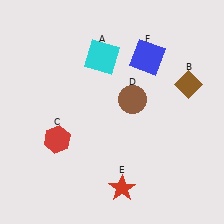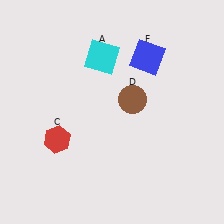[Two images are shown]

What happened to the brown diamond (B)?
The brown diamond (B) was removed in Image 2. It was in the top-right area of Image 1.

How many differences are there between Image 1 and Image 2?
There are 2 differences between the two images.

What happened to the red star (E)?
The red star (E) was removed in Image 2. It was in the bottom-right area of Image 1.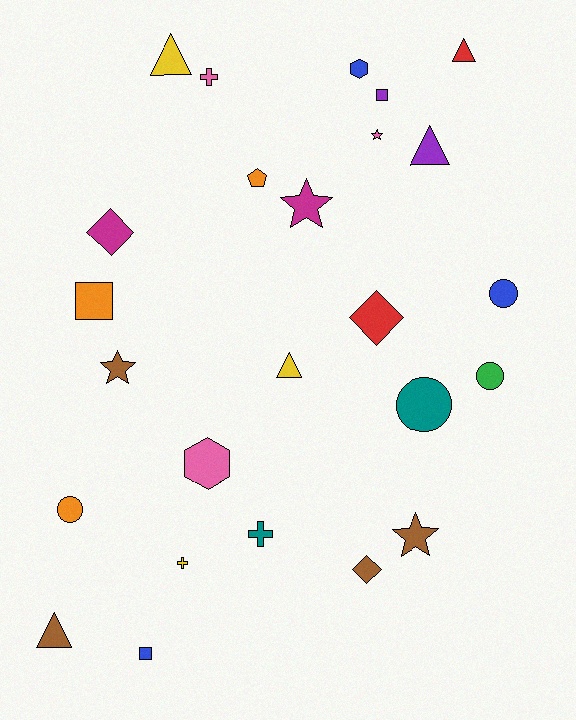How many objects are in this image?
There are 25 objects.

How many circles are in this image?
There are 4 circles.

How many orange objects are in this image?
There are 3 orange objects.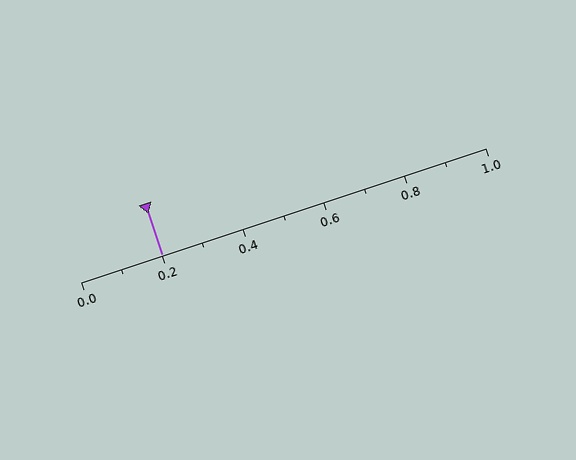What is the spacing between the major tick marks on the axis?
The major ticks are spaced 0.2 apart.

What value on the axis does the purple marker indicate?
The marker indicates approximately 0.2.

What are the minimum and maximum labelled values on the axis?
The axis runs from 0.0 to 1.0.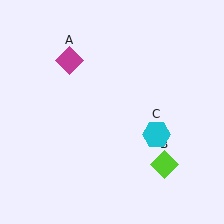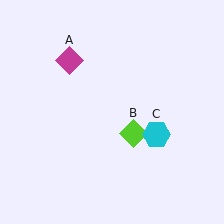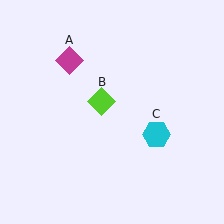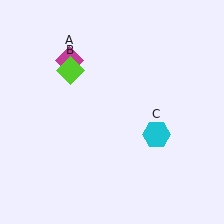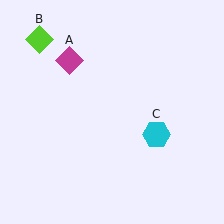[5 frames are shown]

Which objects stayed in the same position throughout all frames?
Magenta diamond (object A) and cyan hexagon (object C) remained stationary.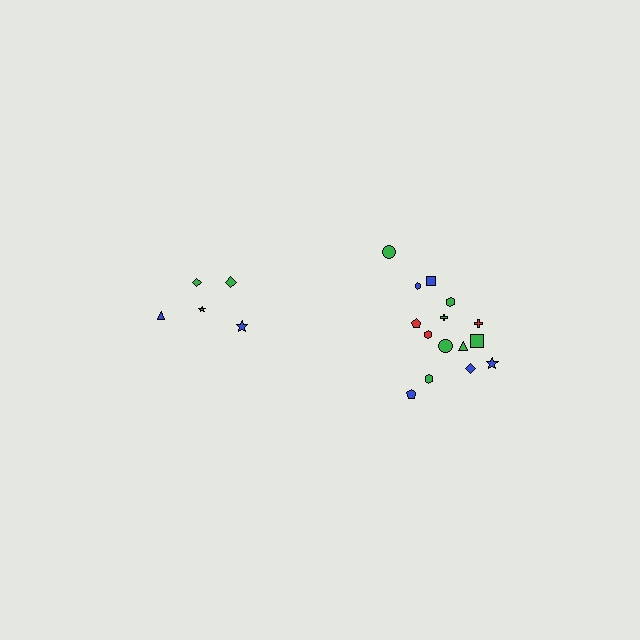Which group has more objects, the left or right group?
The right group.